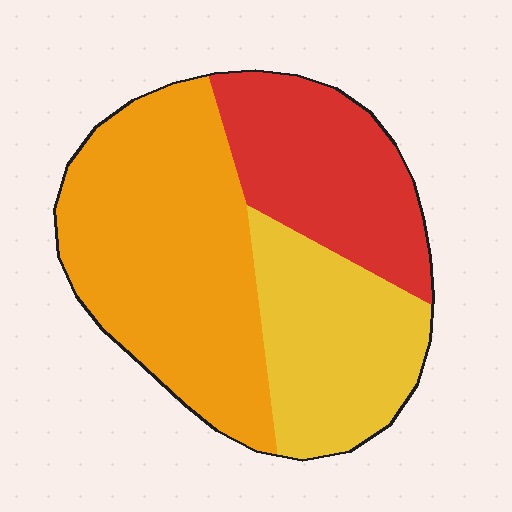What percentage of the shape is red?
Red takes up about one quarter (1/4) of the shape.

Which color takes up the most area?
Orange, at roughly 45%.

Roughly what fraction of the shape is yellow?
Yellow takes up between a quarter and a half of the shape.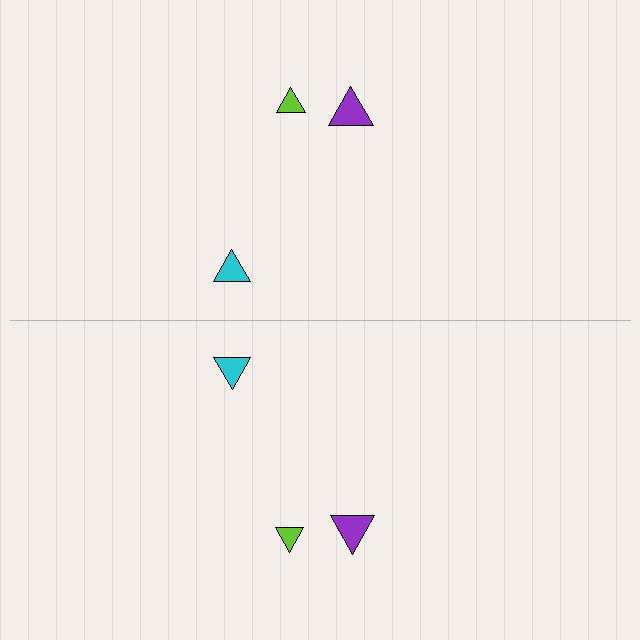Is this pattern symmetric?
Yes, this pattern has bilateral (reflection) symmetry.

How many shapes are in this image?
There are 6 shapes in this image.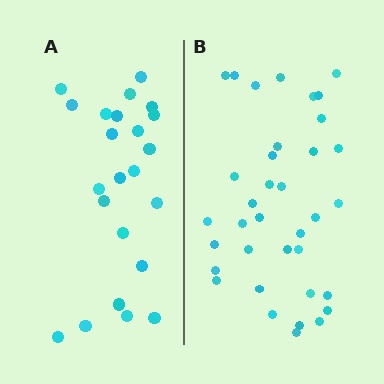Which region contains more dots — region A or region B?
Region B (the right region) has more dots.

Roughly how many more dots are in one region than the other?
Region B has approximately 15 more dots than region A.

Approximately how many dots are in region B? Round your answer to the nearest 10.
About 40 dots. (The exact count is 36, which rounds to 40.)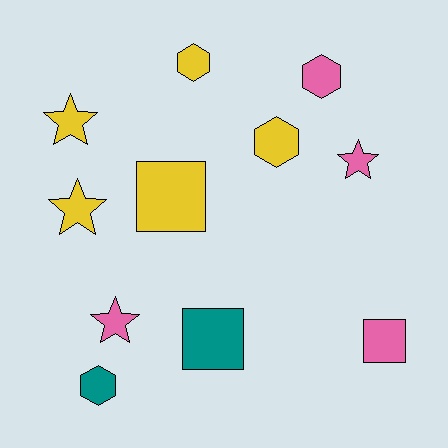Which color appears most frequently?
Yellow, with 5 objects.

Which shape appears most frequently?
Hexagon, with 4 objects.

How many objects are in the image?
There are 11 objects.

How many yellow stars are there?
There are 2 yellow stars.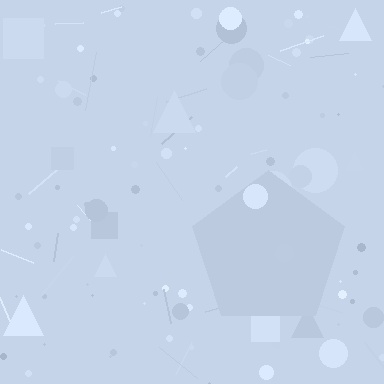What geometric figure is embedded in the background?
A pentagon is embedded in the background.